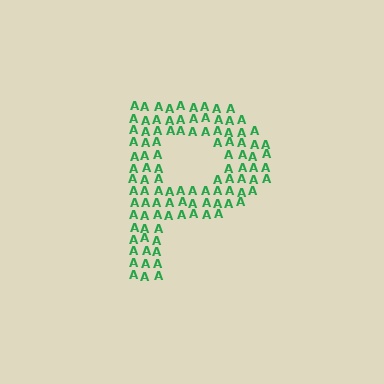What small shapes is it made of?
It is made of small letter A's.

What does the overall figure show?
The overall figure shows the letter P.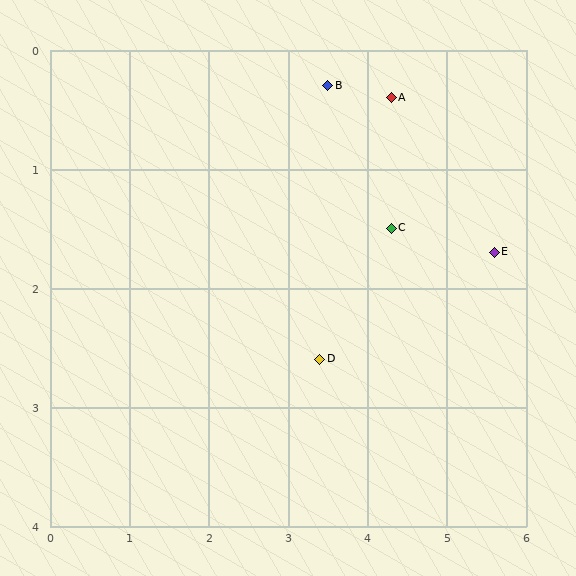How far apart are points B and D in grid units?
Points B and D are about 2.3 grid units apart.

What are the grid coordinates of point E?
Point E is at approximately (5.6, 1.7).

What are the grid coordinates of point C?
Point C is at approximately (4.3, 1.5).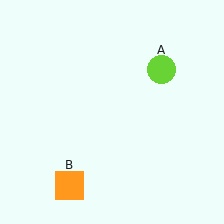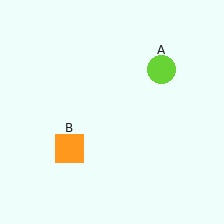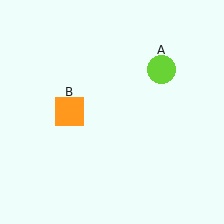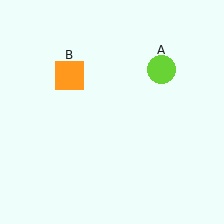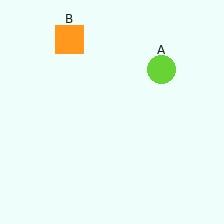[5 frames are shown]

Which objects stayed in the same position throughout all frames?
Lime circle (object A) remained stationary.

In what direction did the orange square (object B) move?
The orange square (object B) moved up.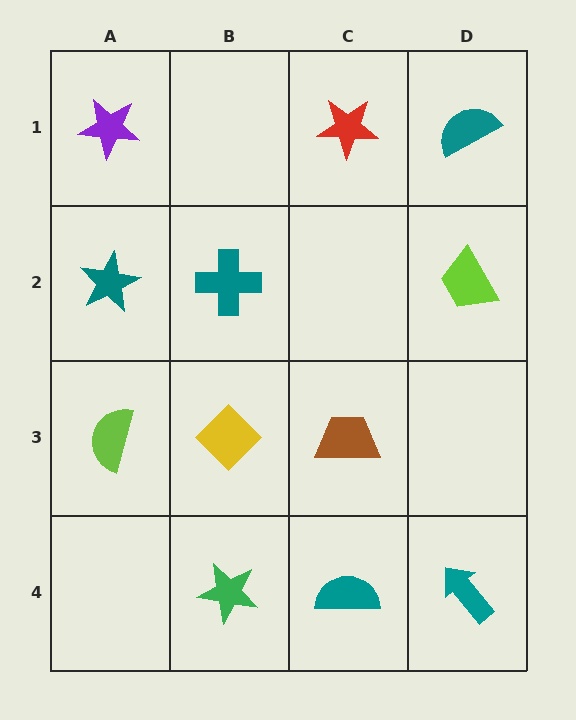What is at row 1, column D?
A teal semicircle.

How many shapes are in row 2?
3 shapes.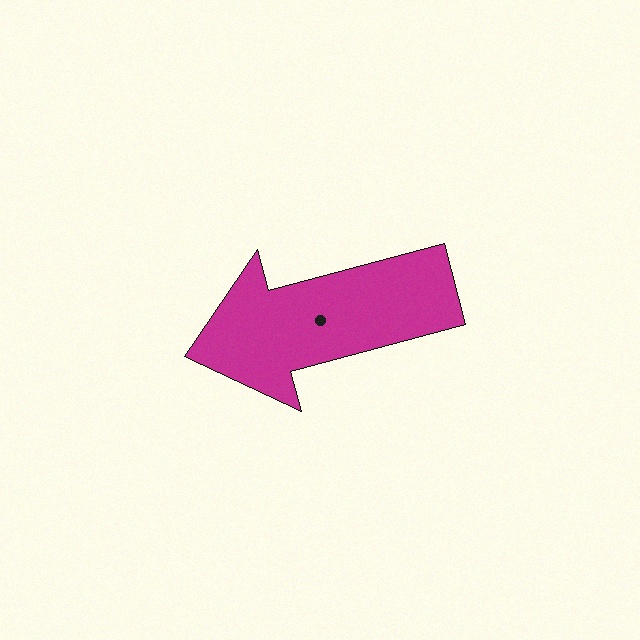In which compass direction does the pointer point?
West.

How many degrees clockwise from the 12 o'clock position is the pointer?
Approximately 255 degrees.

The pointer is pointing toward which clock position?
Roughly 9 o'clock.